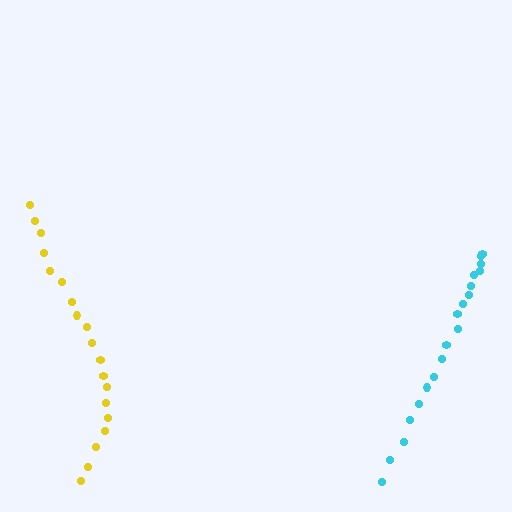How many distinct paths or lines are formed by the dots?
There are 2 distinct paths.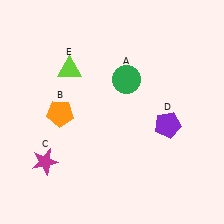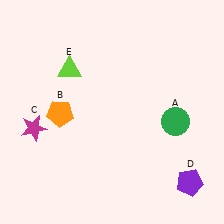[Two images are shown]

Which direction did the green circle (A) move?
The green circle (A) moved right.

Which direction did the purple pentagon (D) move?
The purple pentagon (D) moved down.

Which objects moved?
The objects that moved are: the green circle (A), the magenta star (C), the purple pentagon (D).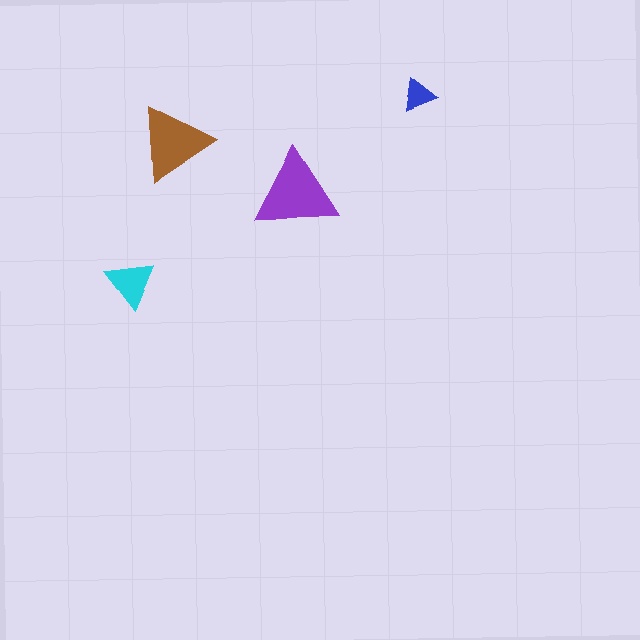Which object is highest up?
The blue triangle is topmost.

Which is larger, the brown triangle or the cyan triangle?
The brown one.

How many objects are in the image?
There are 4 objects in the image.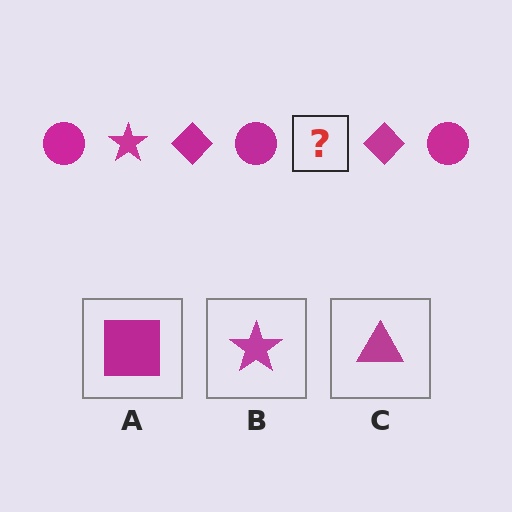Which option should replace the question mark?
Option B.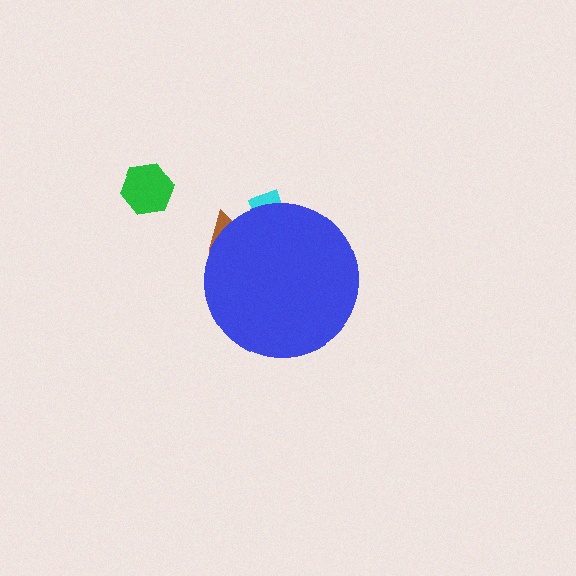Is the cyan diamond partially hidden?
Yes, the cyan diamond is partially hidden behind the blue circle.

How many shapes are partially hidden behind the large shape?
2 shapes are partially hidden.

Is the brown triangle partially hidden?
Yes, the brown triangle is partially hidden behind the blue circle.